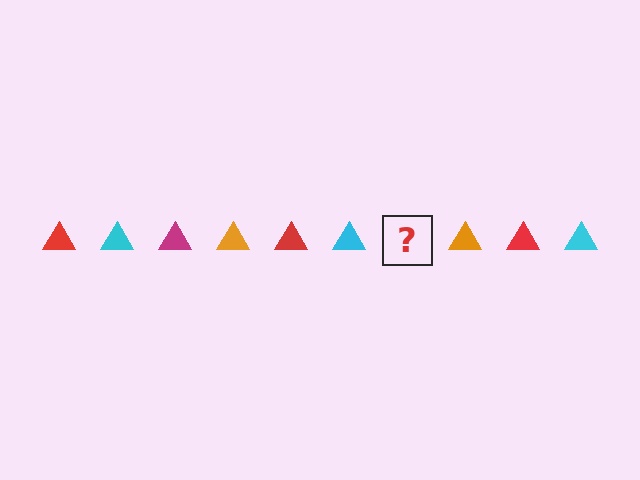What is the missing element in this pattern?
The missing element is a magenta triangle.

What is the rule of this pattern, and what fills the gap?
The rule is that the pattern cycles through red, cyan, magenta, orange triangles. The gap should be filled with a magenta triangle.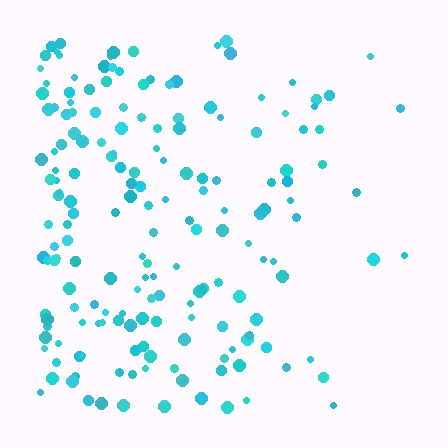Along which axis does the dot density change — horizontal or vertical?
Horizontal.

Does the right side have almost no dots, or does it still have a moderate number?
Still a moderate number, just noticeably fewer than the left.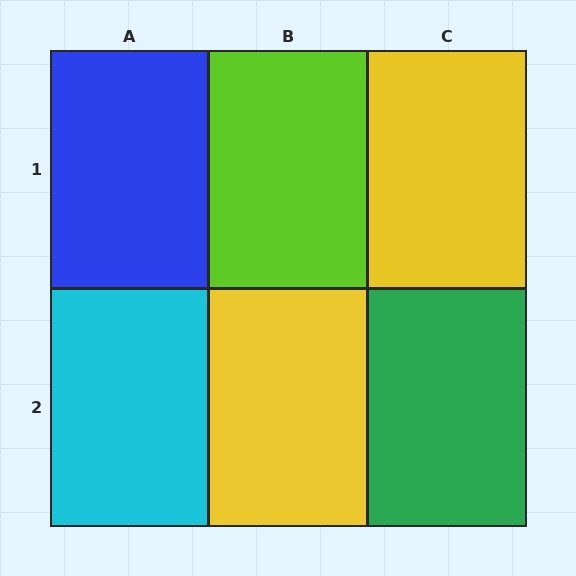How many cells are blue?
1 cell is blue.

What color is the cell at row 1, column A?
Blue.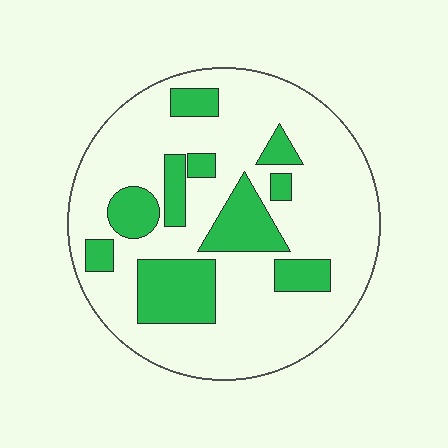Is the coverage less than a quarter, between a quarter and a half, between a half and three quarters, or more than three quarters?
Between a quarter and a half.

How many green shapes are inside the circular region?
10.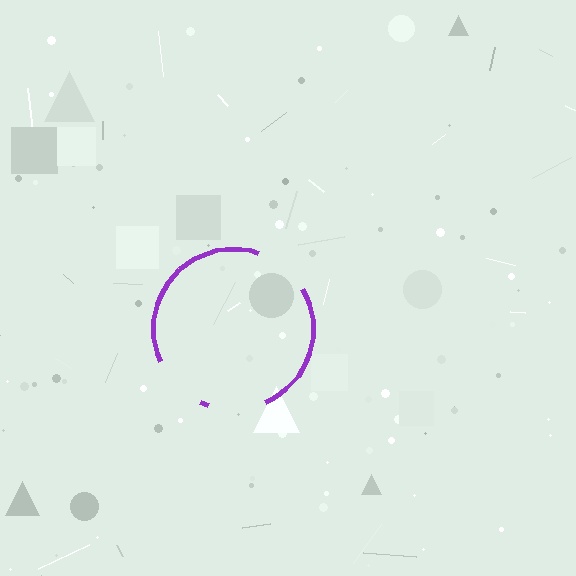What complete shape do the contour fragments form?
The contour fragments form a circle.